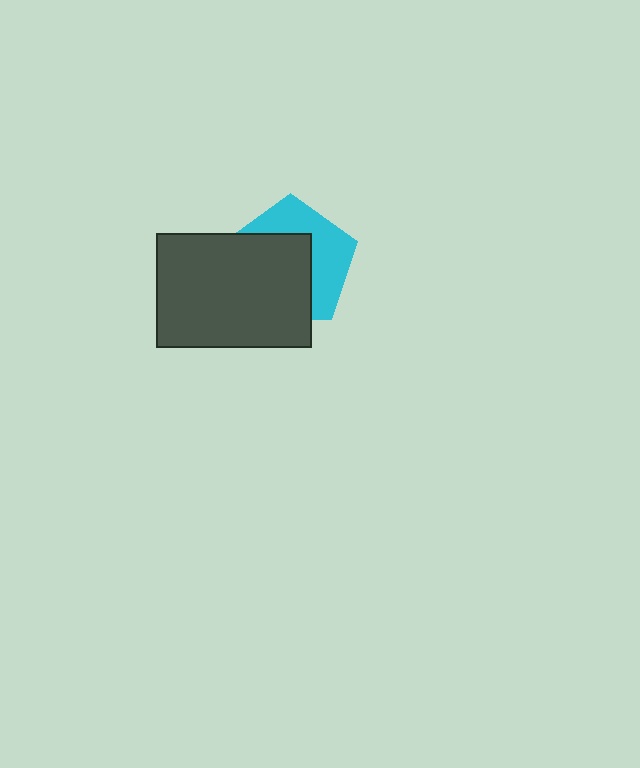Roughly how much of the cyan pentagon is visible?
A small part of it is visible (roughly 44%).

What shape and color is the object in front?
The object in front is a dark gray rectangle.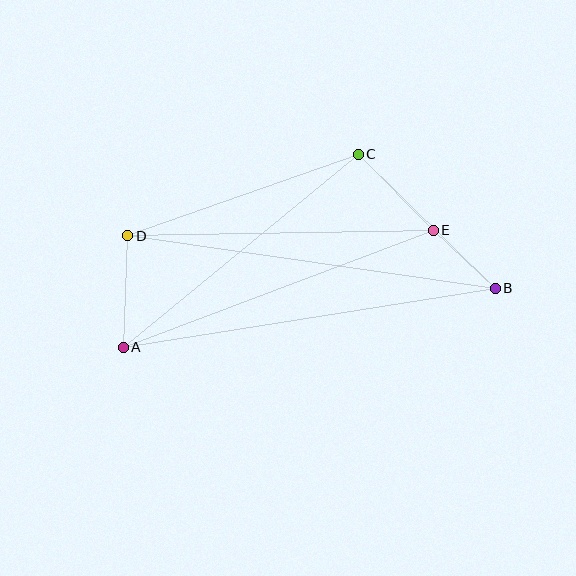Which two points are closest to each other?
Points B and E are closest to each other.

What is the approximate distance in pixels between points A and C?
The distance between A and C is approximately 304 pixels.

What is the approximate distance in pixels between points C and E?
The distance between C and E is approximately 106 pixels.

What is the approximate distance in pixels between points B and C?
The distance between B and C is approximately 192 pixels.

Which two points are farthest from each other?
Points A and B are farthest from each other.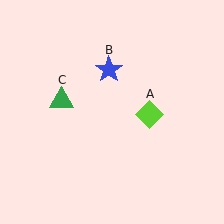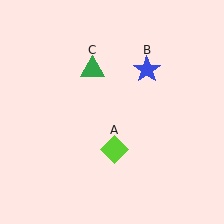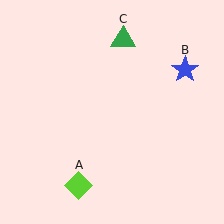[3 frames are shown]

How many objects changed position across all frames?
3 objects changed position: lime diamond (object A), blue star (object B), green triangle (object C).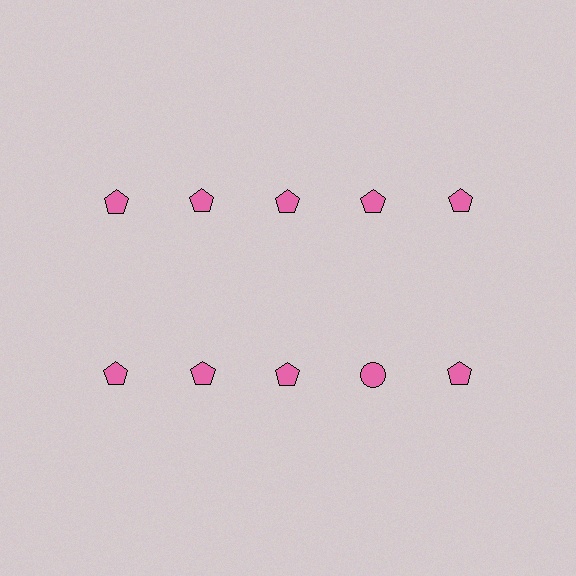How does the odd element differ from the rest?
It has a different shape: circle instead of pentagon.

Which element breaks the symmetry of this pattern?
The pink circle in the second row, second from right column breaks the symmetry. All other shapes are pink pentagons.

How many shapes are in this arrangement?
There are 10 shapes arranged in a grid pattern.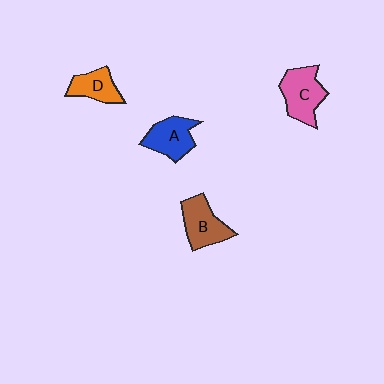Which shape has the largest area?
Shape C (pink).